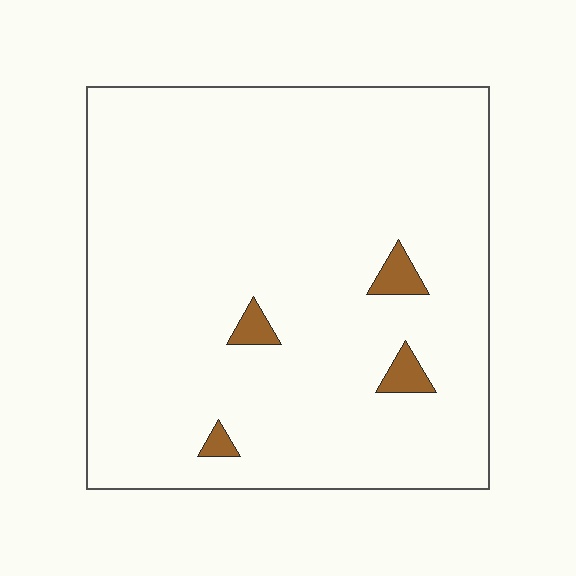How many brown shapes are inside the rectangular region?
4.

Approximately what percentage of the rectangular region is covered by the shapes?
Approximately 5%.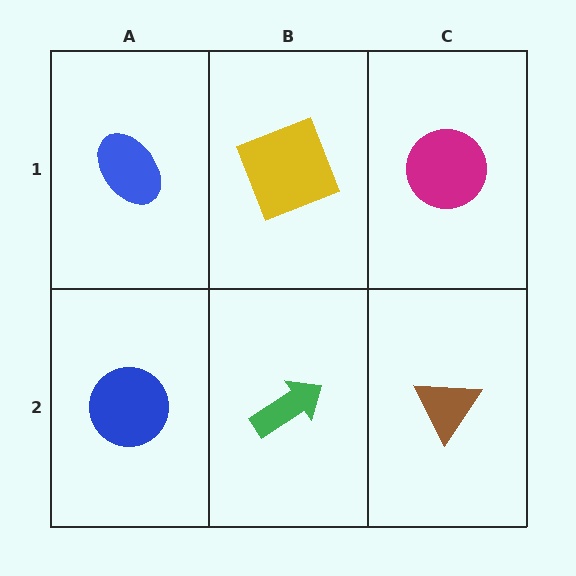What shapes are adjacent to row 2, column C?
A magenta circle (row 1, column C), a green arrow (row 2, column B).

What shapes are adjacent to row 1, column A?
A blue circle (row 2, column A), a yellow square (row 1, column B).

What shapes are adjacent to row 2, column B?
A yellow square (row 1, column B), a blue circle (row 2, column A), a brown triangle (row 2, column C).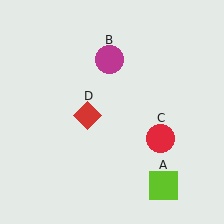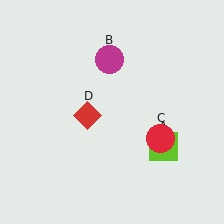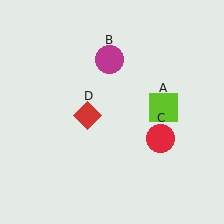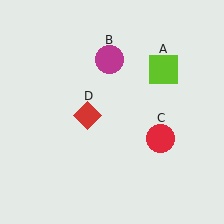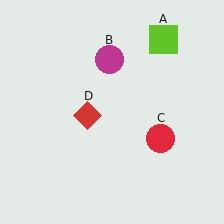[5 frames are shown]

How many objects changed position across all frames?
1 object changed position: lime square (object A).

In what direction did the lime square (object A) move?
The lime square (object A) moved up.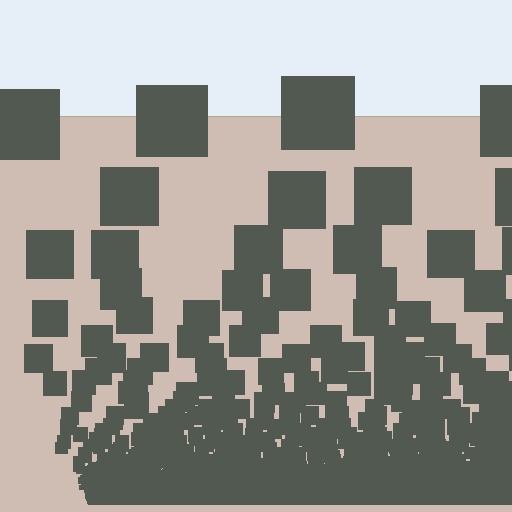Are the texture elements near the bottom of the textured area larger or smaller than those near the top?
Smaller. The gradient is inverted — elements near the bottom are smaller and denser.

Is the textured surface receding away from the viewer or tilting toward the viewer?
The surface appears to tilt toward the viewer. Texture elements get larger and sparser toward the top.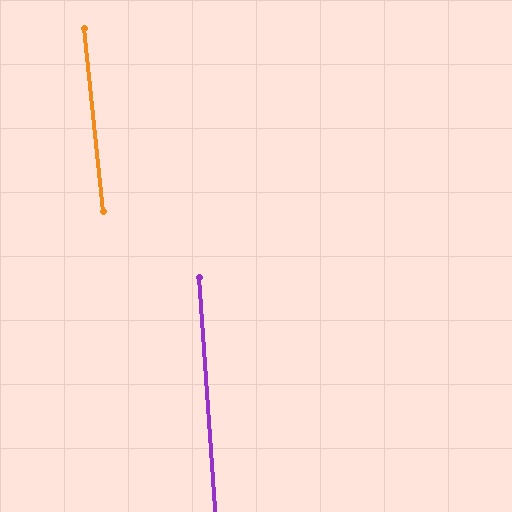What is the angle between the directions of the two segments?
Approximately 2 degrees.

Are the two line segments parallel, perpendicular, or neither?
Parallel — their directions differ by only 1.6°.